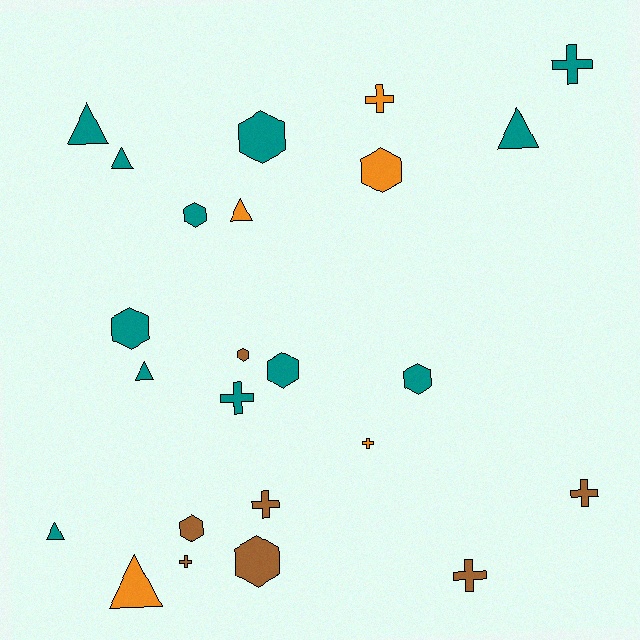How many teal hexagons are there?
There are 5 teal hexagons.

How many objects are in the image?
There are 24 objects.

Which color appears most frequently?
Teal, with 12 objects.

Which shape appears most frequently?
Hexagon, with 9 objects.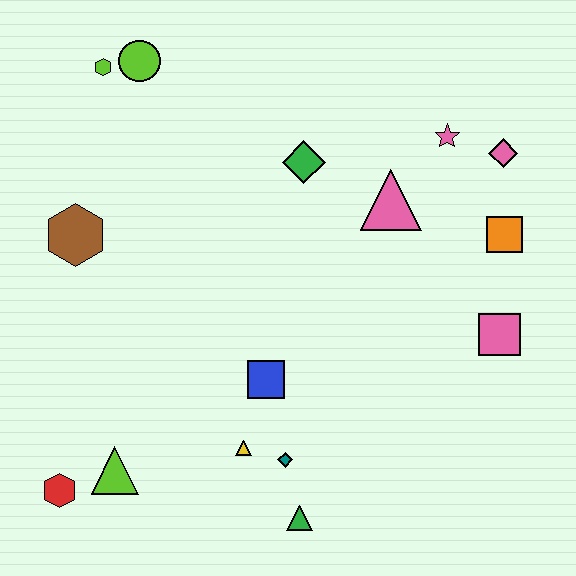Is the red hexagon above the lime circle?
No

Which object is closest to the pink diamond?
The pink star is closest to the pink diamond.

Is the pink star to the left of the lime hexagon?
No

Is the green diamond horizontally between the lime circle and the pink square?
Yes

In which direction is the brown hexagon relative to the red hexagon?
The brown hexagon is above the red hexagon.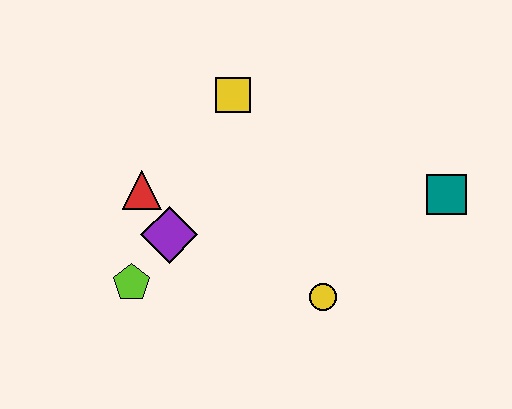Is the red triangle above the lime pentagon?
Yes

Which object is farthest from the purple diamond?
The teal square is farthest from the purple diamond.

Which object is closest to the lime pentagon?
The purple diamond is closest to the lime pentagon.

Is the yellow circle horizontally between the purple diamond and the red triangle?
No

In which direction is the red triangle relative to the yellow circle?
The red triangle is to the left of the yellow circle.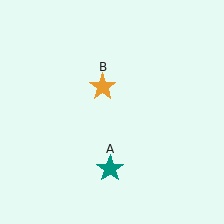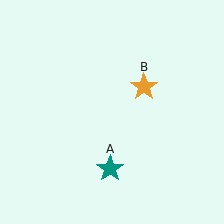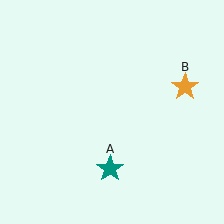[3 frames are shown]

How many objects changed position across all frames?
1 object changed position: orange star (object B).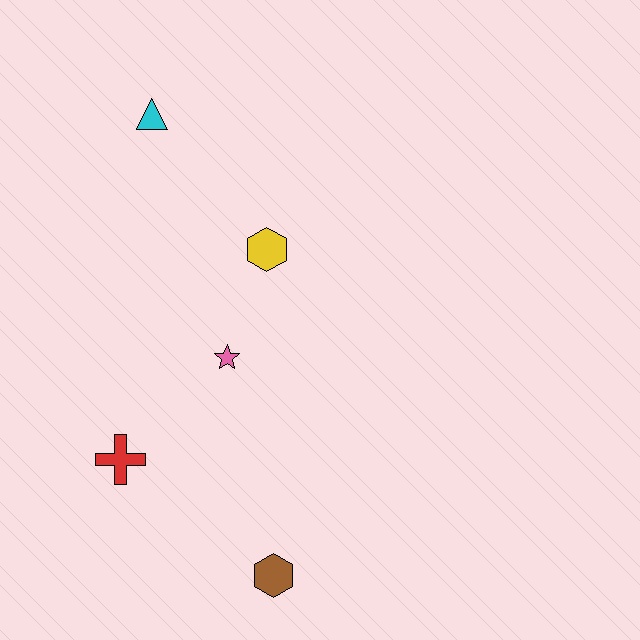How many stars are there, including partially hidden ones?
There is 1 star.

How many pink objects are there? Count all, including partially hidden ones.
There is 1 pink object.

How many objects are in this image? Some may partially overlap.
There are 5 objects.